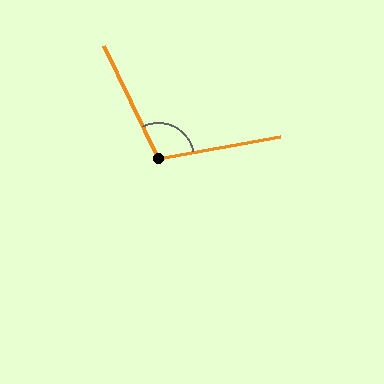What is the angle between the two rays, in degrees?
Approximately 106 degrees.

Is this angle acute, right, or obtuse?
It is obtuse.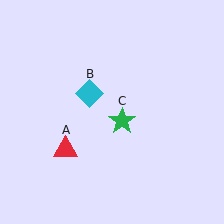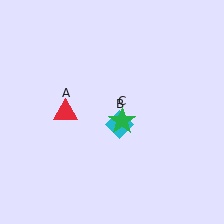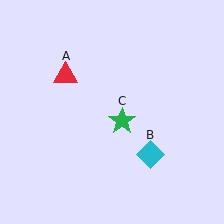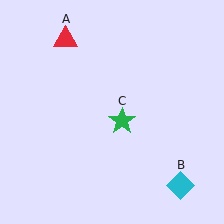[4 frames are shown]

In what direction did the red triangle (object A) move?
The red triangle (object A) moved up.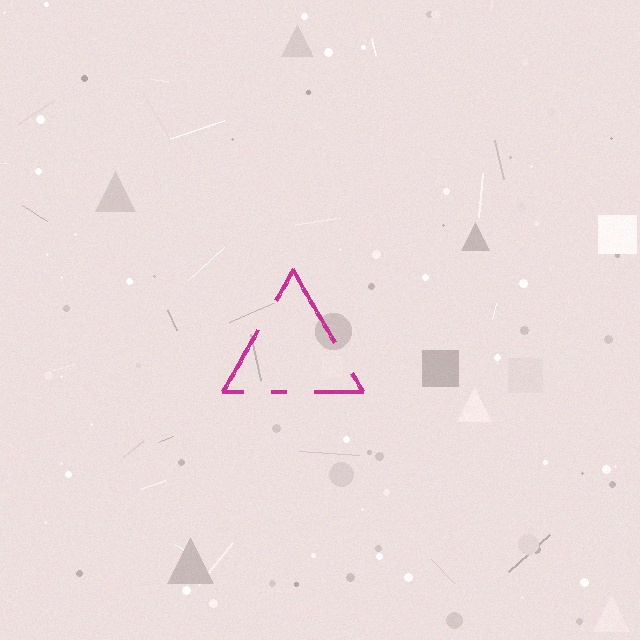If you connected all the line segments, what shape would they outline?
They would outline a triangle.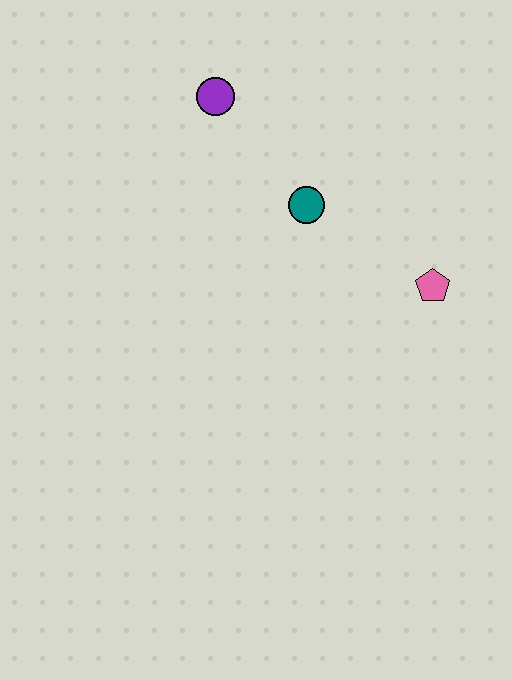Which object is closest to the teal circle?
The purple circle is closest to the teal circle.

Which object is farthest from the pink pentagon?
The purple circle is farthest from the pink pentagon.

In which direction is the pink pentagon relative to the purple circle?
The pink pentagon is to the right of the purple circle.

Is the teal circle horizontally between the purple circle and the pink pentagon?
Yes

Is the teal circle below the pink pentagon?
No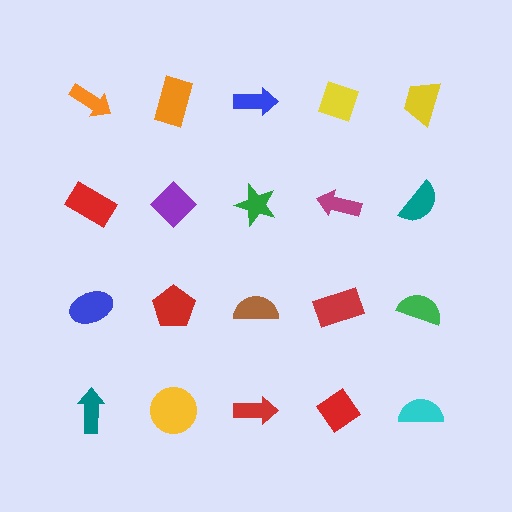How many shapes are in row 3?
5 shapes.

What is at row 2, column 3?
A green star.